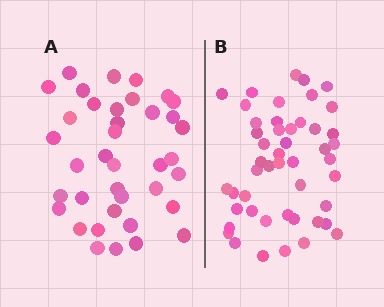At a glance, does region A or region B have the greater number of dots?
Region B (the right region) has more dots.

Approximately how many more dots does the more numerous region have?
Region B has roughly 10 or so more dots than region A.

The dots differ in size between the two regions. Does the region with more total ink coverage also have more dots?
No. Region A has more total ink coverage because its dots are larger, but region B actually contains more individual dots. Total area can be misleading — the number of items is what matters here.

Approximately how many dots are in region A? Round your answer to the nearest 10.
About 40 dots. (The exact count is 38, which rounds to 40.)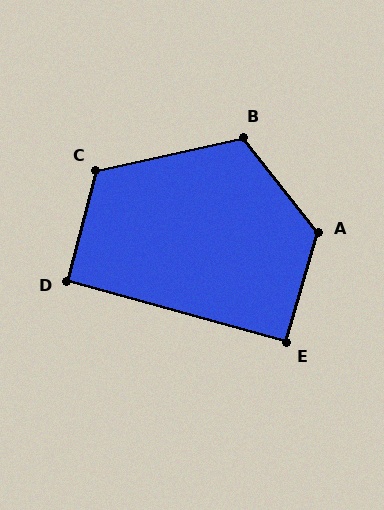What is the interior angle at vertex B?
Approximately 116 degrees (obtuse).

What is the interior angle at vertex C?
Approximately 117 degrees (obtuse).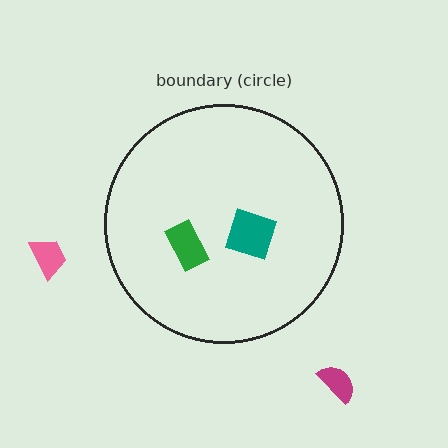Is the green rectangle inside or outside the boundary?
Inside.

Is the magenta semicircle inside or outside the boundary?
Outside.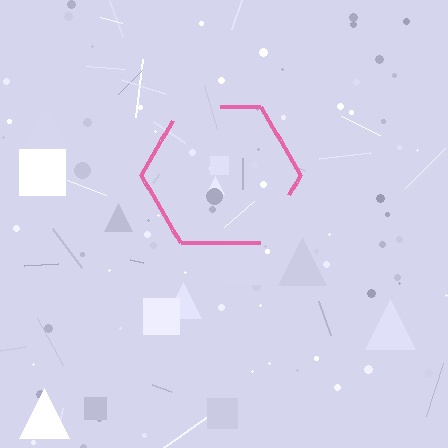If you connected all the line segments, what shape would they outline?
They would outline a hexagon.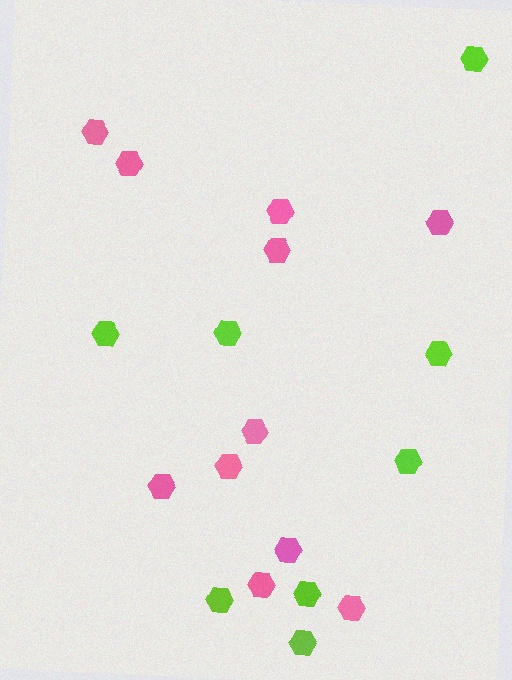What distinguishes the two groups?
There are 2 groups: one group of lime hexagons (8) and one group of pink hexagons (11).